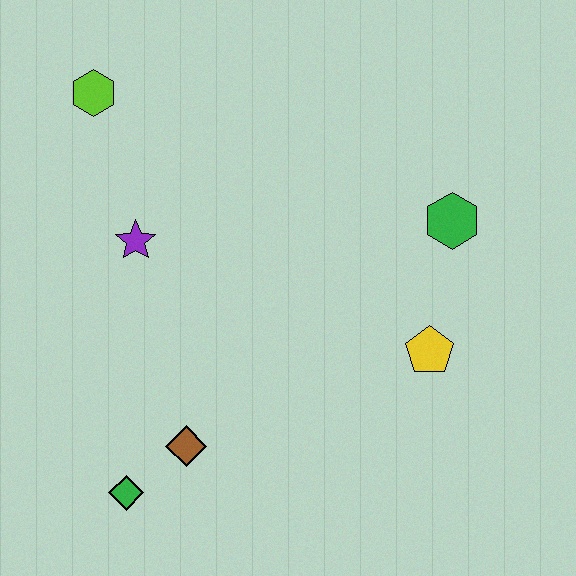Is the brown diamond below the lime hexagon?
Yes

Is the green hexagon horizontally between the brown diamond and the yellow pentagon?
No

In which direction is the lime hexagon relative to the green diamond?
The lime hexagon is above the green diamond.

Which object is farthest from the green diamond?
The green hexagon is farthest from the green diamond.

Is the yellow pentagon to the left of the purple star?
No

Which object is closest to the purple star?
The lime hexagon is closest to the purple star.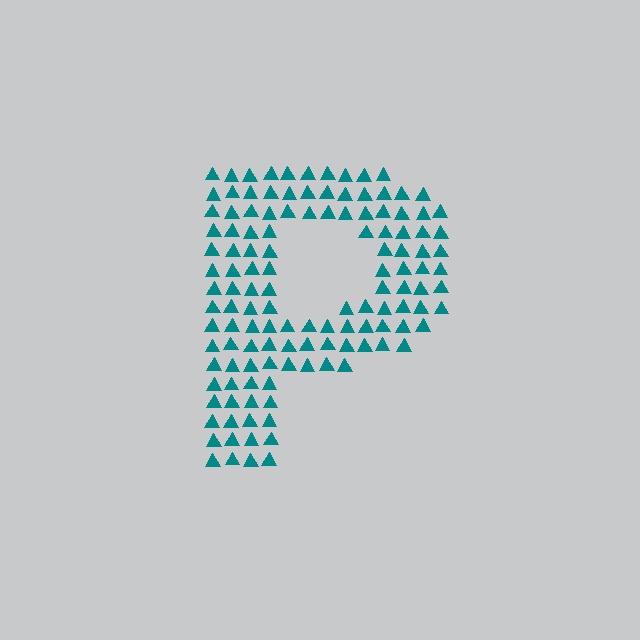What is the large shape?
The large shape is the letter P.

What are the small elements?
The small elements are triangles.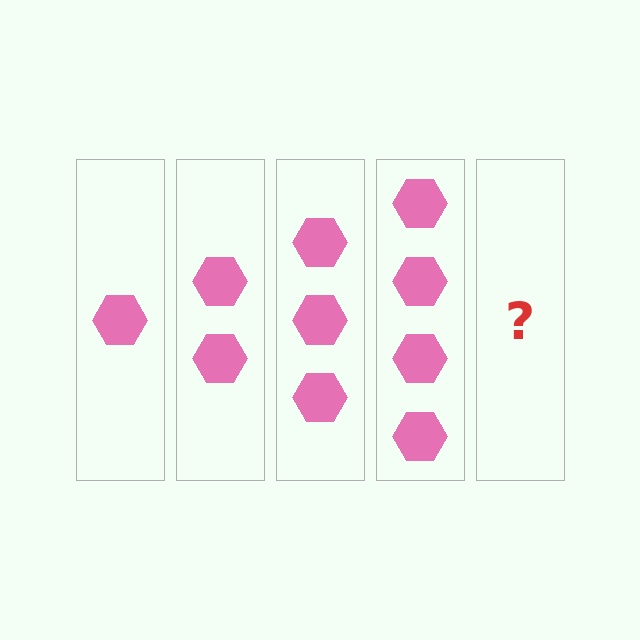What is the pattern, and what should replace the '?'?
The pattern is that each step adds one more hexagon. The '?' should be 5 hexagons.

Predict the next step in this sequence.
The next step is 5 hexagons.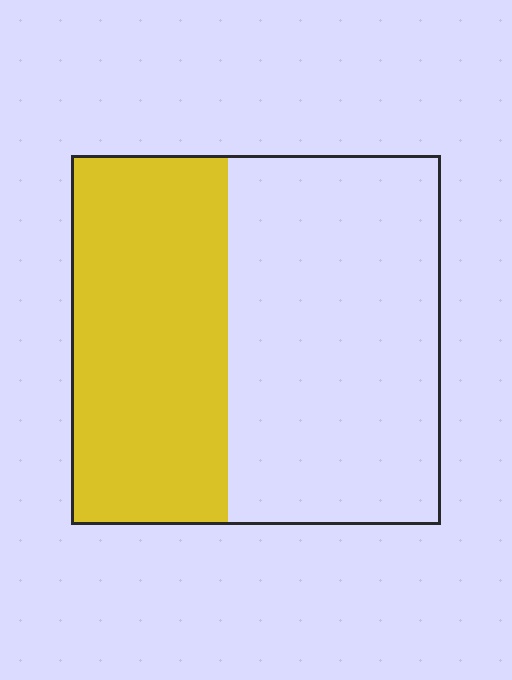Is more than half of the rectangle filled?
No.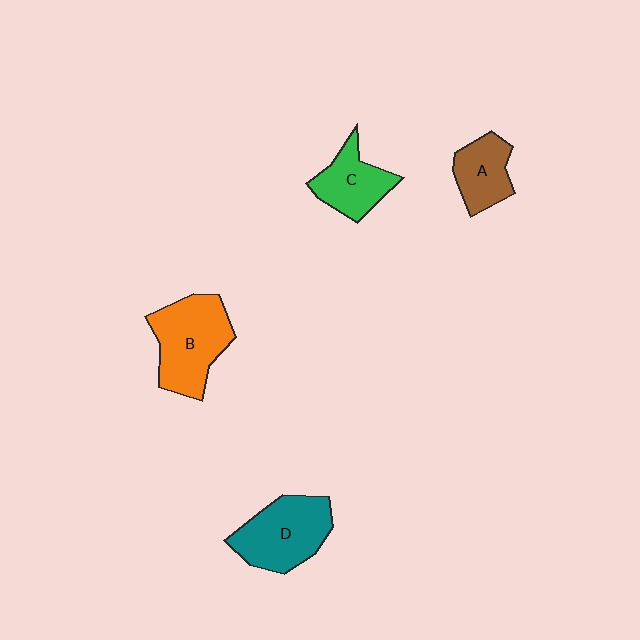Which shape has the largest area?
Shape B (orange).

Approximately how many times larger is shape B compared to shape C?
Approximately 1.5 times.